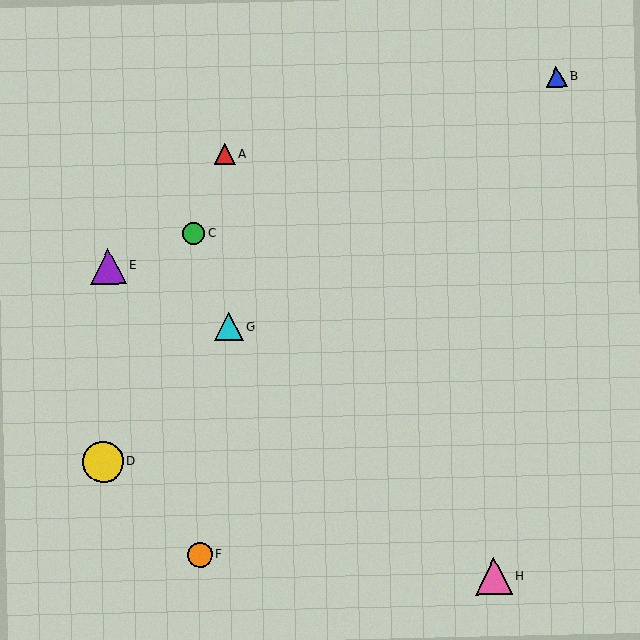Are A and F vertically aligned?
No, A is at x≈225 and F is at x≈200.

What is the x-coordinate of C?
Object C is at x≈194.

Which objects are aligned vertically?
Objects A, G are aligned vertically.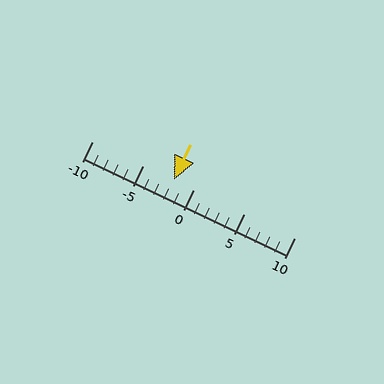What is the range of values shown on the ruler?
The ruler shows values from -10 to 10.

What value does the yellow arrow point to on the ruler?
The yellow arrow points to approximately -2.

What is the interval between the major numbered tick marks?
The major tick marks are spaced 5 units apart.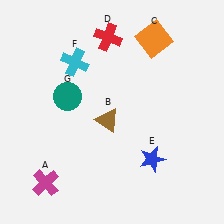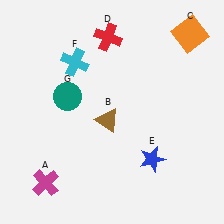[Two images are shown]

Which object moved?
The orange square (C) moved right.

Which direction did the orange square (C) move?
The orange square (C) moved right.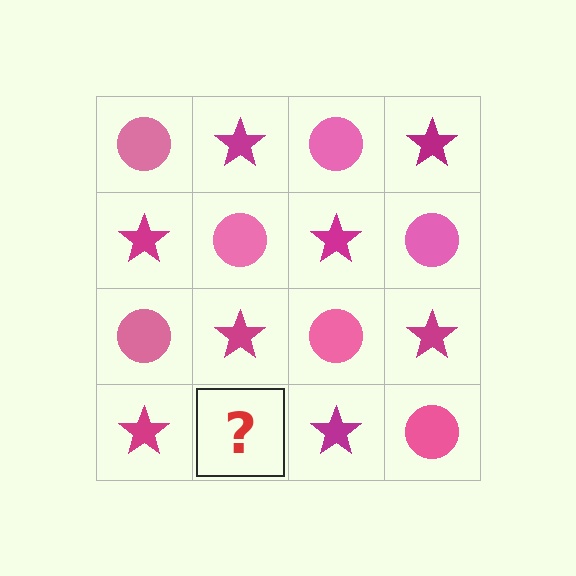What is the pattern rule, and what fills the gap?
The rule is that it alternates pink circle and magenta star in a checkerboard pattern. The gap should be filled with a pink circle.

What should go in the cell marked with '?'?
The missing cell should contain a pink circle.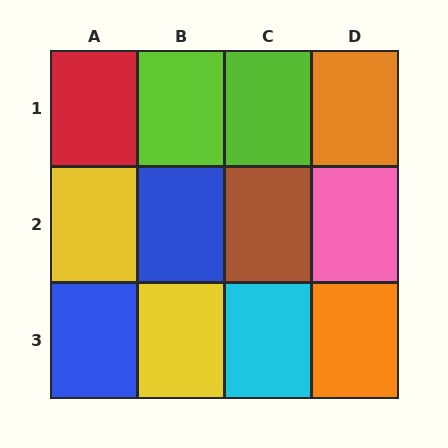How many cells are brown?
1 cell is brown.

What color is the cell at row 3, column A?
Blue.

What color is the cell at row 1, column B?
Lime.